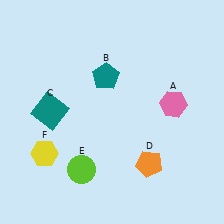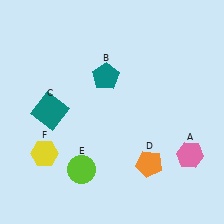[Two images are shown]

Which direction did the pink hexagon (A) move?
The pink hexagon (A) moved down.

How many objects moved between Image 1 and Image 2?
1 object moved between the two images.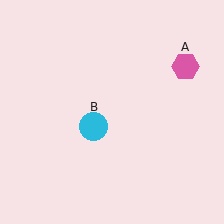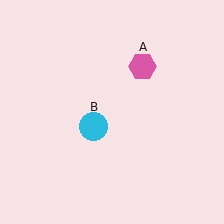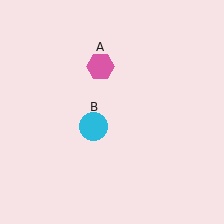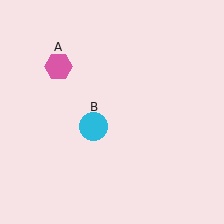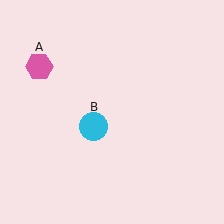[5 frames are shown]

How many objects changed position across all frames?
1 object changed position: pink hexagon (object A).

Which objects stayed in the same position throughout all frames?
Cyan circle (object B) remained stationary.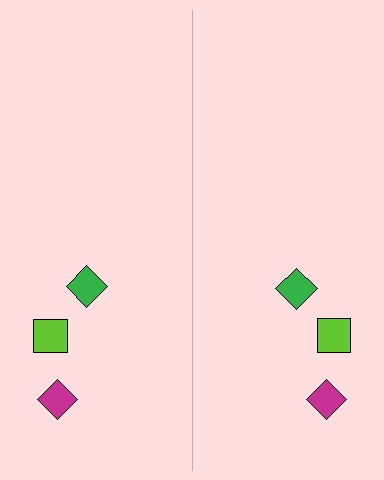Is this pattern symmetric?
Yes, this pattern has bilateral (reflection) symmetry.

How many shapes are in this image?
There are 6 shapes in this image.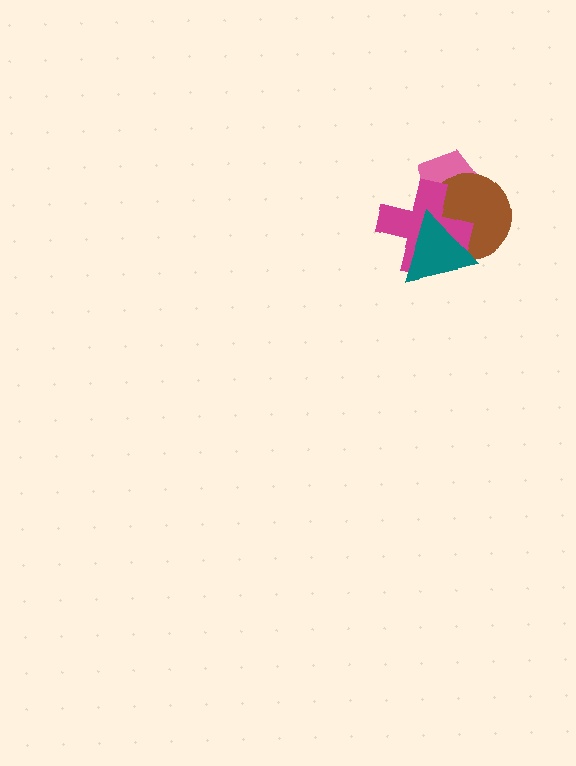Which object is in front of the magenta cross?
The teal triangle is in front of the magenta cross.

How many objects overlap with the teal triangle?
3 objects overlap with the teal triangle.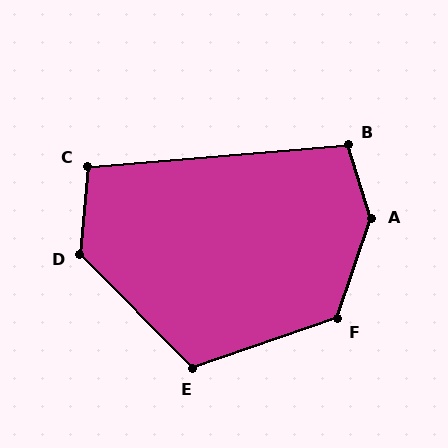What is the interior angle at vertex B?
Approximately 102 degrees (obtuse).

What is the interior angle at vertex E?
Approximately 116 degrees (obtuse).